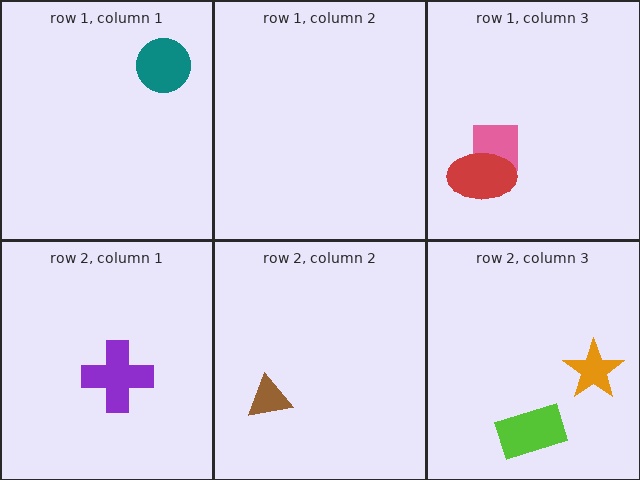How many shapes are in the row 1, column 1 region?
1.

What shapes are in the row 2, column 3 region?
The orange star, the lime rectangle.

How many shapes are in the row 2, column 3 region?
2.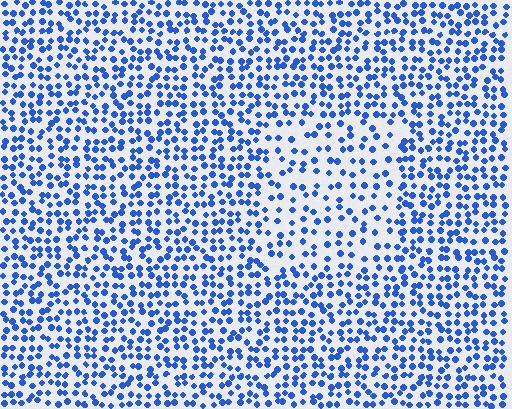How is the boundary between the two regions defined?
The boundary is defined by a change in element density (approximately 1.7x ratio). All elements are the same color, size, and shape.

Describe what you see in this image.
The image contains small blue elements arranged at two different densities. A rectangle-shaped region is visible where the elements are less densely packed than the surrounding area.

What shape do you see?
I see a rectangle.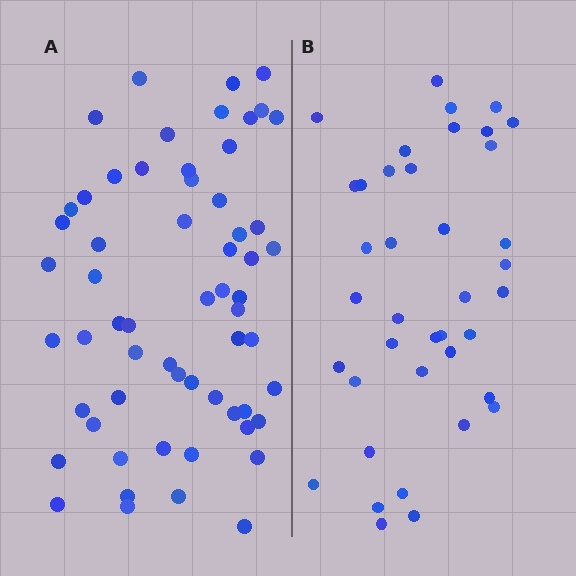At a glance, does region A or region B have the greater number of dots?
Region A (the left region) has more dots.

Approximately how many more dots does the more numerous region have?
Region A has approximately 20 more dots than region B.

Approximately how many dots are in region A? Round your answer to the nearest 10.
About 60 dots.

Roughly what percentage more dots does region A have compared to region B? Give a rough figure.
About 55% more.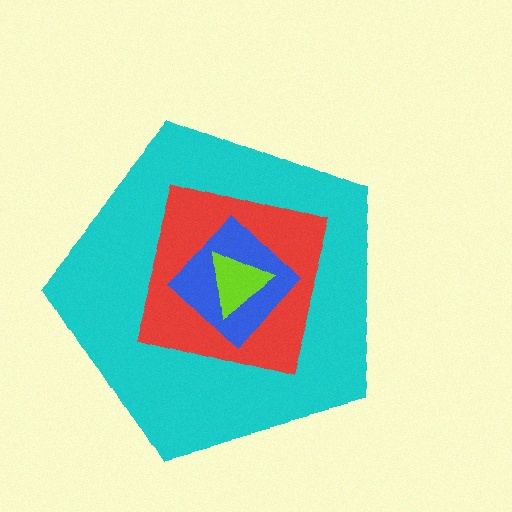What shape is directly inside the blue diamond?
The lime triangle.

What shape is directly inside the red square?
The blue diamond.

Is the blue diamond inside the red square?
Yes.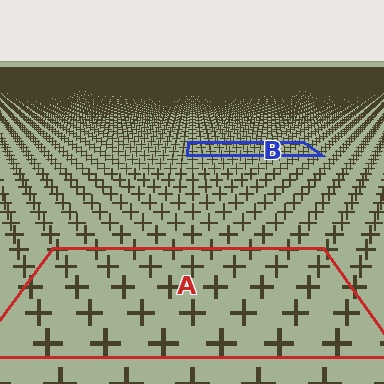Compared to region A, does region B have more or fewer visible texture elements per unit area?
Region B has more texture elements per unit area — they are packed more densely because it is farther away.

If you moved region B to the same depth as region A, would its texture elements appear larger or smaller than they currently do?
They would appear larger. At a closer depth, the same texture elements are projected at a bigger on-screen size.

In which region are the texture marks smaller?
The texture marks are smaller in region B, because it is farther away.